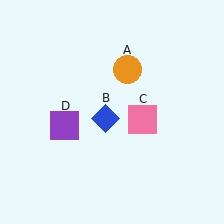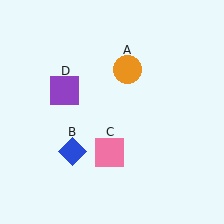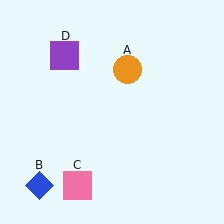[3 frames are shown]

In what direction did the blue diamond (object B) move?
The blue diamond (object B) moved down and to the left.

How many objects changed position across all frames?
3 objects changed position: blue diamond (object B), pink square (object C), purple square (object D).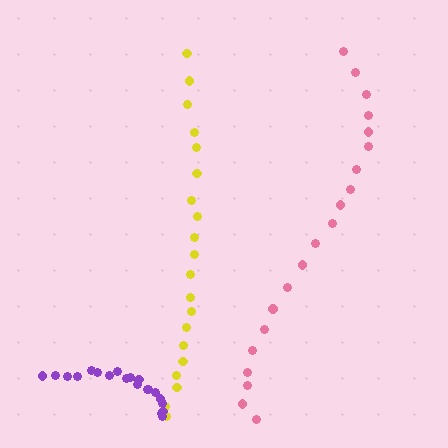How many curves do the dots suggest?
There are 3 distinct paths.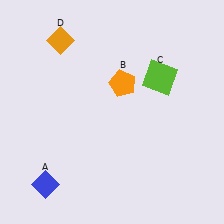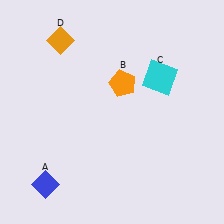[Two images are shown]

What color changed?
The square (C) changed from lime in Image 1 to cyan in Image 2.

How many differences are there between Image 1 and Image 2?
There is 1 difference between the two images.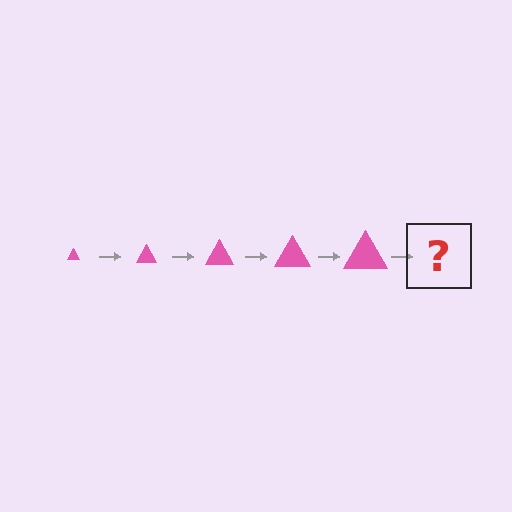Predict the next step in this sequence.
The next step is a pink triangle, larger than the previous one.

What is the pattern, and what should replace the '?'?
The pattern is that the triangle gets progressively larger each step. The '?' should be a pink triangle, larger than the previous one.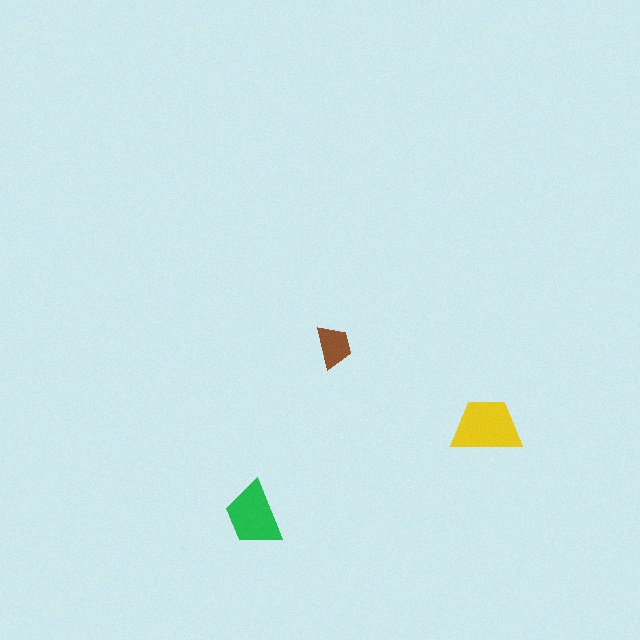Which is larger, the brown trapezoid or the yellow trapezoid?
The yellow one.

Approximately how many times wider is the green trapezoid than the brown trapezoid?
About 1.5 times wider.